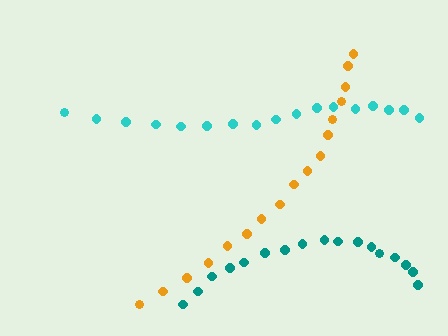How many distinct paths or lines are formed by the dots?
There are 3 distinct paths.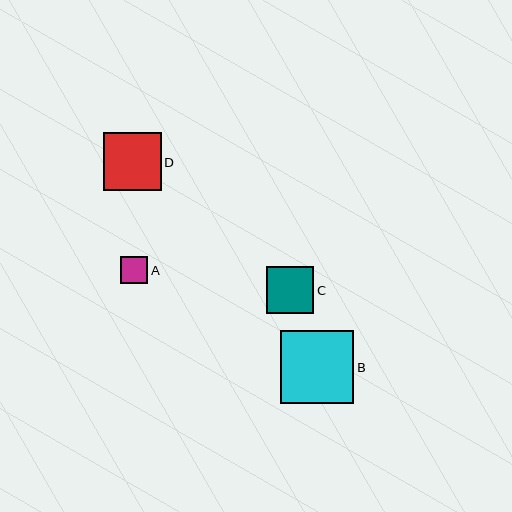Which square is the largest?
Square B is the largest with a size of approximately 73 pixels.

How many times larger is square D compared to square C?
Square D is approximately 1.2 times the size of square C.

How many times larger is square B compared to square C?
Square B is approximately 1.5 times the size of square C.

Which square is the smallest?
Square A is the smallest with a size of approximately 27 pixels.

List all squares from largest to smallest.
From largest to smallest: B, D, C, A.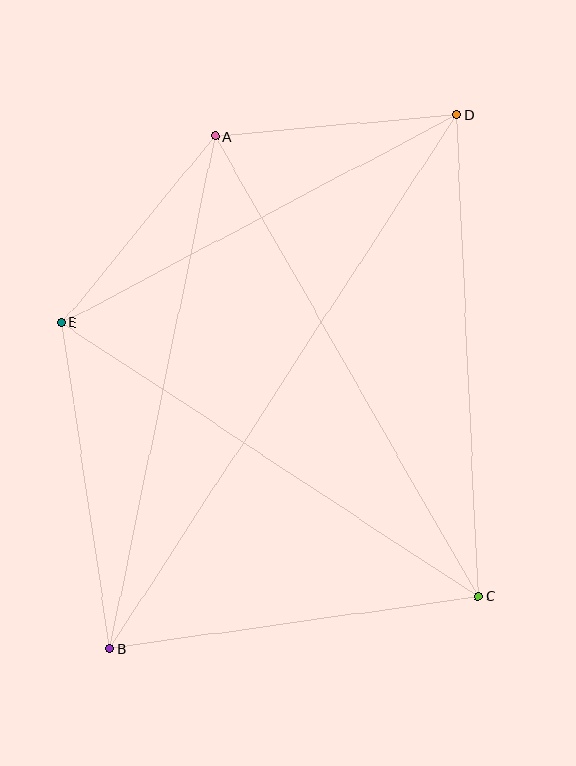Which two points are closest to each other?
Points A and E are closest to each other.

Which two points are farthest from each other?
Points B and D are farthest from each other.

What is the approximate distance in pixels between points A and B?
The distance between A and B is approximately 523 pixels.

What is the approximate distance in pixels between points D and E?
The distance between D and E is approximately 446 pixels.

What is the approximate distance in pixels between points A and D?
The distance between A and D is approximately 242 pixels.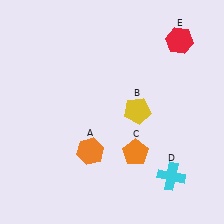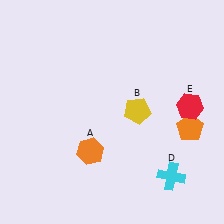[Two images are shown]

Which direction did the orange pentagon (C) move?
The orange pentagon (C) moved right.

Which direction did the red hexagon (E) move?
The red hexagon (E) moved down.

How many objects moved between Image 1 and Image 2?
2 objects moved between the two images.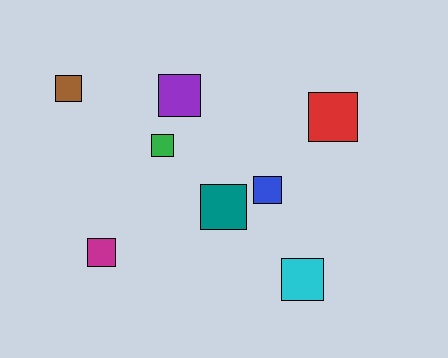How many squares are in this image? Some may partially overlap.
There are 8 squares.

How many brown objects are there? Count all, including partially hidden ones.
There is 1 brown object.